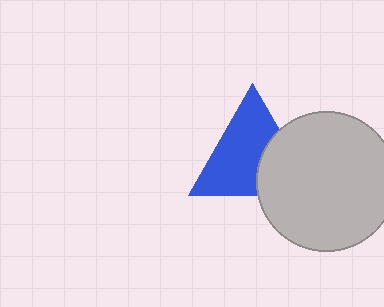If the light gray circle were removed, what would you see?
You would see the complete blue triangle.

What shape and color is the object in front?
The object in front is a light gray circle.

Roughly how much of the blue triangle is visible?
Most of it is visible (roughly 66%).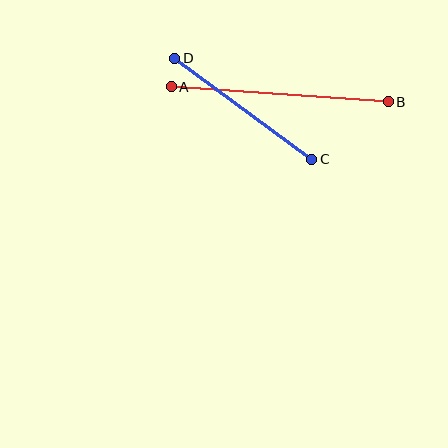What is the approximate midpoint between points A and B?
The midpoint is at approximately (280, 94) pixels.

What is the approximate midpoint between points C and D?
The midpoint is at approximately (243, 109) pixels.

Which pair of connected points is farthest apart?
Points A and B are farthest apart.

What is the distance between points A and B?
The distance is approximately 218 pixels.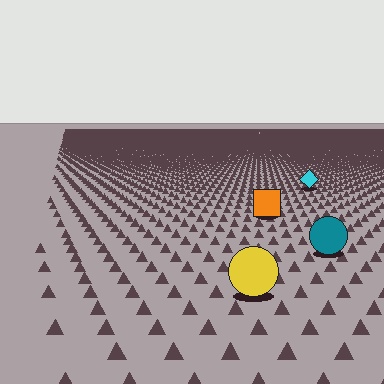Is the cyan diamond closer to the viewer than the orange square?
No. The orange square is closer — you can tell from the texture gradient: the ground texture is coarser near it.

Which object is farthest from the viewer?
The cyan diamond is farthest from the viewer. It appears smaller and the ground texture around it is denser.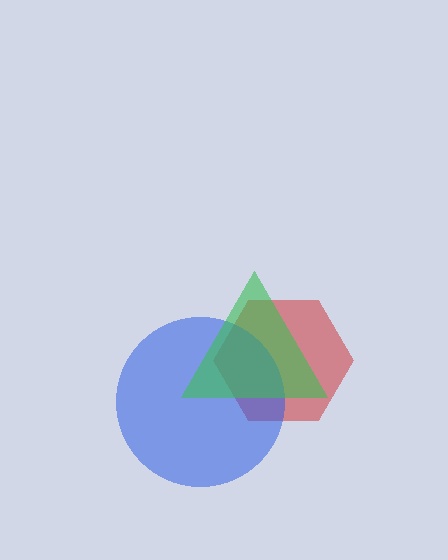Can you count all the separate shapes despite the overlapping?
Yes, there are 3 separate shapes.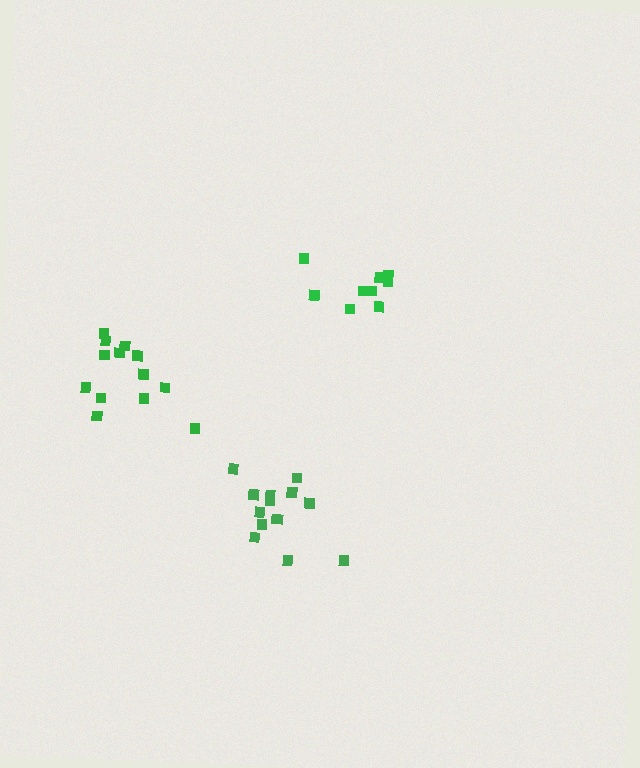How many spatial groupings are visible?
There are 3 spatial groupings.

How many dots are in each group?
Group 1: 9 dots, Group 2: 14 dots, Group 3: 13 dots (36 total).